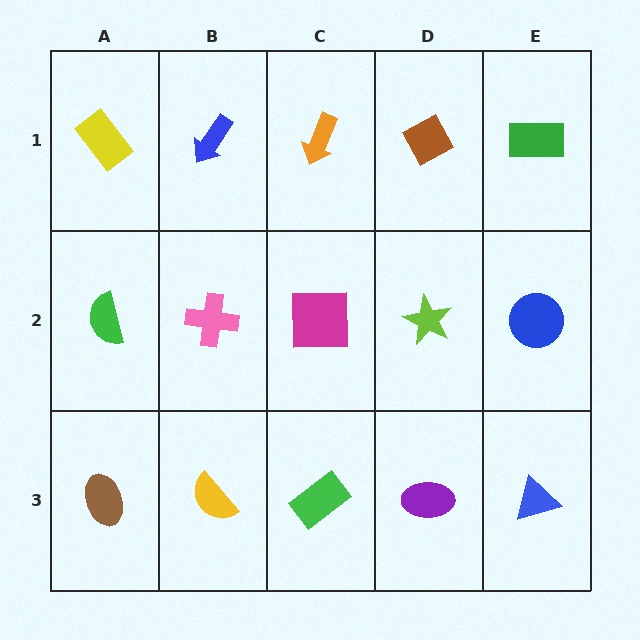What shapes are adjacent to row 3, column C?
A magenta square (row 2, column C), a yellow semicircle (row 3, column B), a purple ellipse (row 3, column D).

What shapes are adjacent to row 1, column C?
A magenta square (row 2, column C), a blue arrow (row 1, column B), a brown diamond (row 1, column D).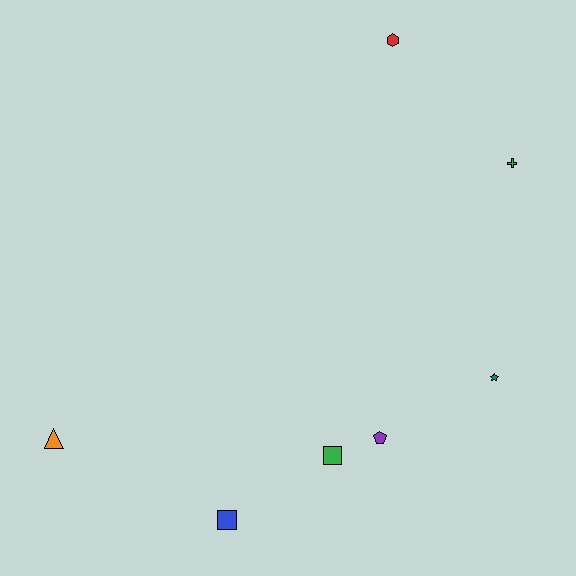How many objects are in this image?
There are 7 objects.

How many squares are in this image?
There are 2 squares.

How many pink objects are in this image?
There are no pink objects.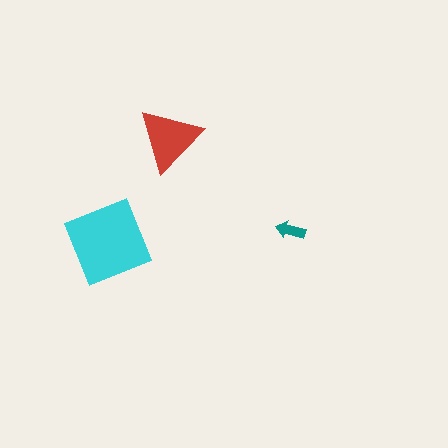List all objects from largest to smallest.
The cyan diamond, the red triangle, the teal arrow.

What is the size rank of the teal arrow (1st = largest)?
3rd.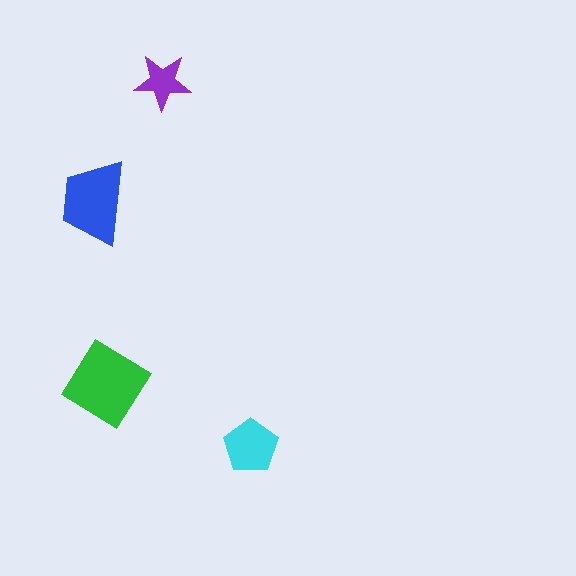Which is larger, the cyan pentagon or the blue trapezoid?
The blue trapezoid.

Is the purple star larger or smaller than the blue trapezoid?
Smaller.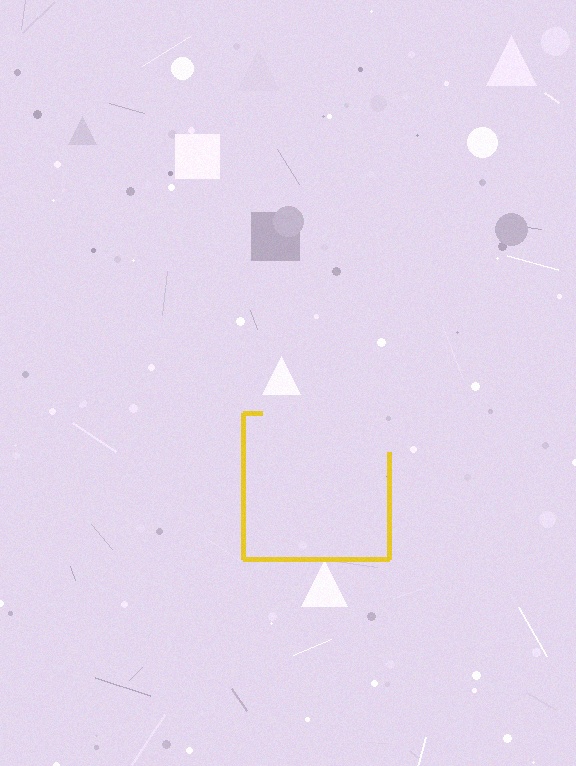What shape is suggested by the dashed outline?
The dashed outline suggests a square.